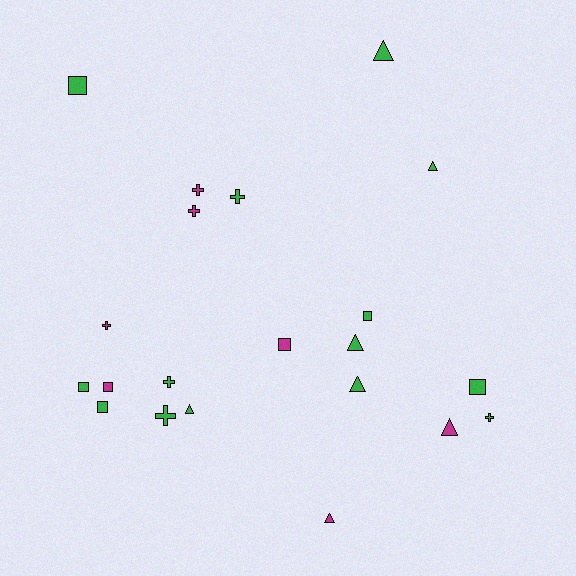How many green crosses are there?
There are 4 green crosses.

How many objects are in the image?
There are 21 objects.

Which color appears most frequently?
Green, with 14 objects.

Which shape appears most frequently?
Cross, with 7 objects.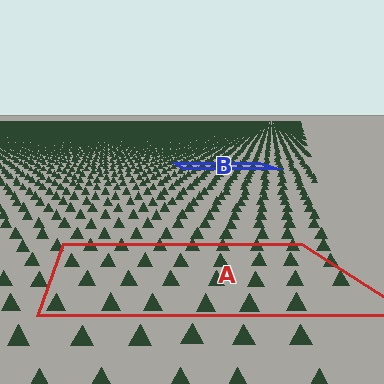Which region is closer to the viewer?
Region A is closer. The texture elements there are larger and more spread out.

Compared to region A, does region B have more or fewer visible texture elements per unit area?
Region B has more texture elements per unit area — they are packed more densely because it is farther away.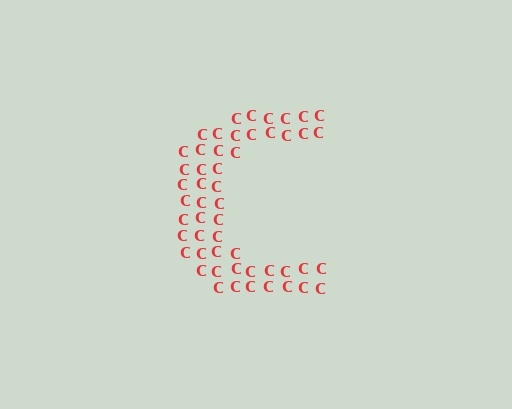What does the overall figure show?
The overall figure shows the letter C.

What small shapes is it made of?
It is made of small letter C's.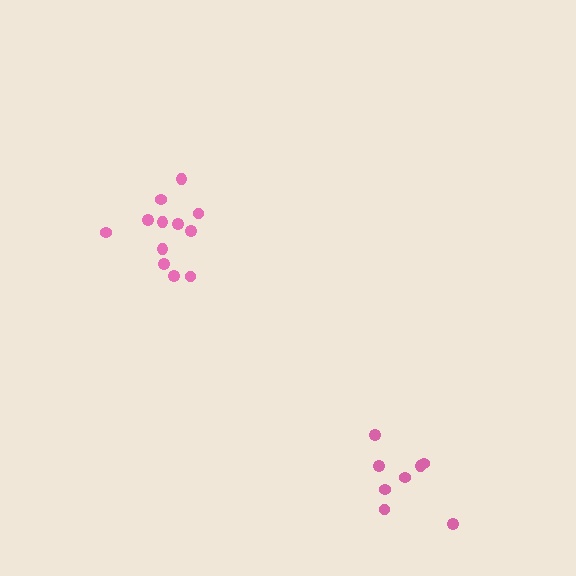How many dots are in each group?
Group 1: 12 dots, Group 2: 8 dots (20 total).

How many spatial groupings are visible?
There are 2 spatial groupings.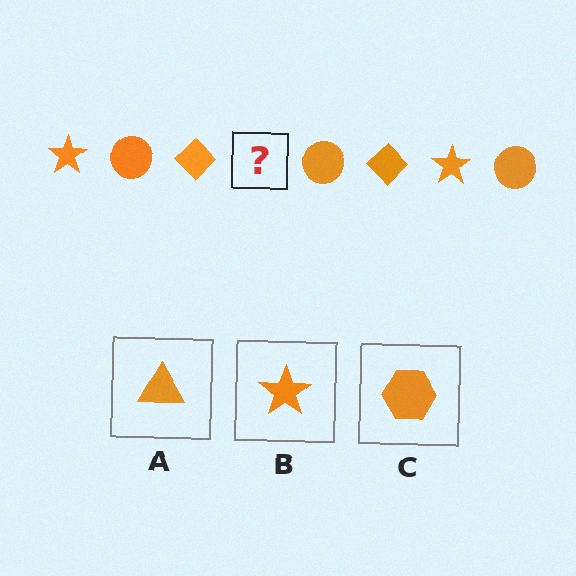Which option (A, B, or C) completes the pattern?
B.